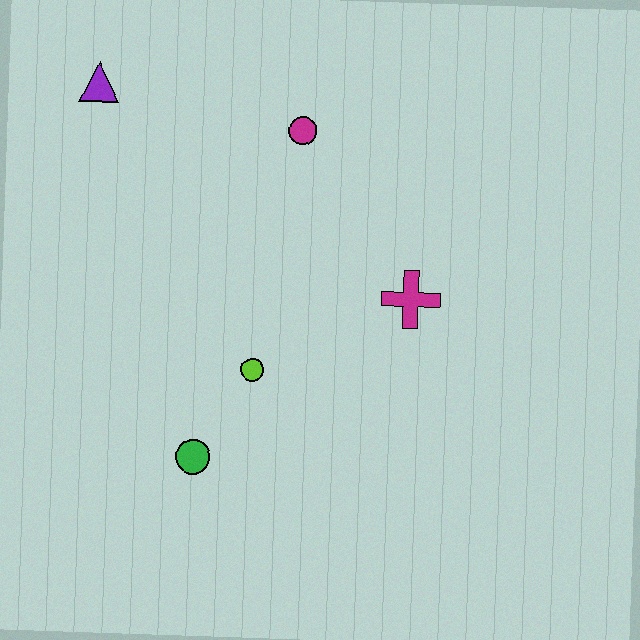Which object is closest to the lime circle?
The green circle is closest to the lime circle.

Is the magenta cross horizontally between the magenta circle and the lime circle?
No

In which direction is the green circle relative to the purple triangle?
The green circle is below the purple triangle.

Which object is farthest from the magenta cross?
The purple triangle is farthest from the magenta cross.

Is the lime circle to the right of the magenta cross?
No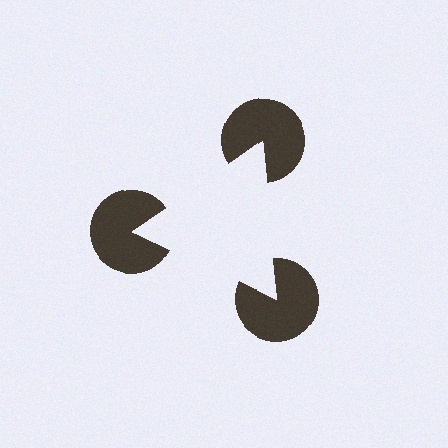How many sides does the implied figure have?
3 sides.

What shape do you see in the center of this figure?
An illusory triangle — its edges are inferred from the aligned wedge cuts in the pac-man discs, not physically drawn.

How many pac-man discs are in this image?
There are 3 — one at each vertex of the illusory triangle.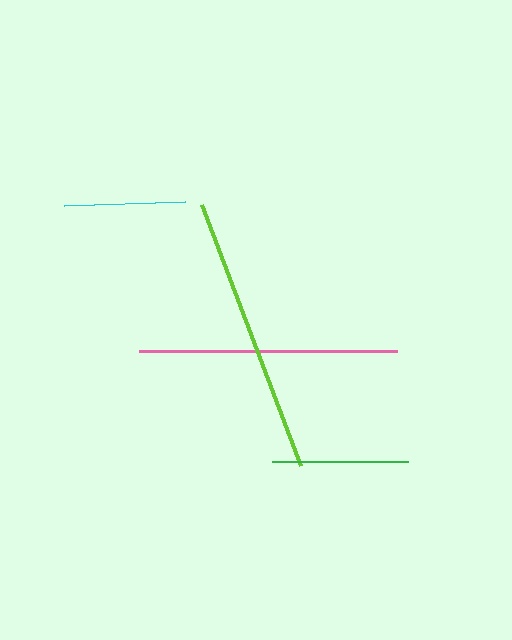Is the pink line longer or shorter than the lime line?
The lime line is longer than the pink line.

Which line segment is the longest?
The lime line is the longest at approximately 278 pixels.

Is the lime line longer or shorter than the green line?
The lime line is longer than the green line.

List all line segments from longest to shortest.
From longest to shortest: lime, pink, green, cyan.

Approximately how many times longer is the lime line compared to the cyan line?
The lime line is approximately 2.3 times the length of the cyan line.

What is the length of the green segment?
The green segment is approximately 136 pixels long.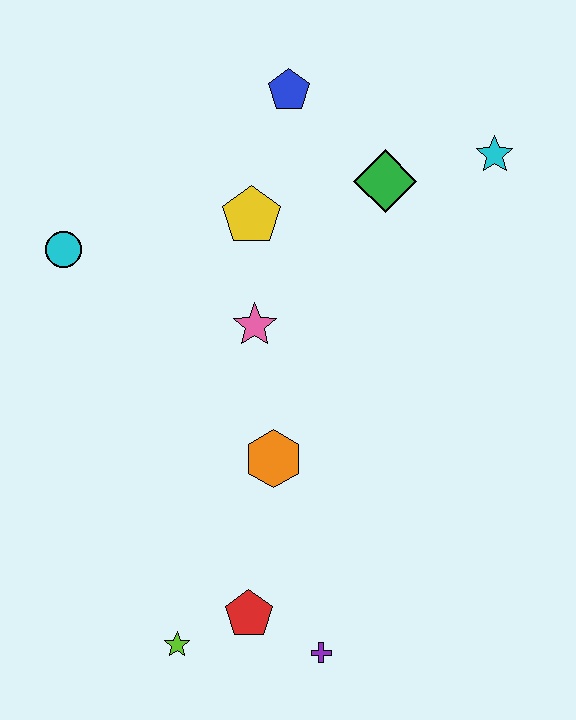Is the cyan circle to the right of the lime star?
No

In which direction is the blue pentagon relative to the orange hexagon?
The blue pentagon is above the orange hexagon.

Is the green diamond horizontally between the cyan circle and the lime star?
No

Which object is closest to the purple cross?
The red pentagon is closest to the purple cross.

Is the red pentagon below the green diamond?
Yes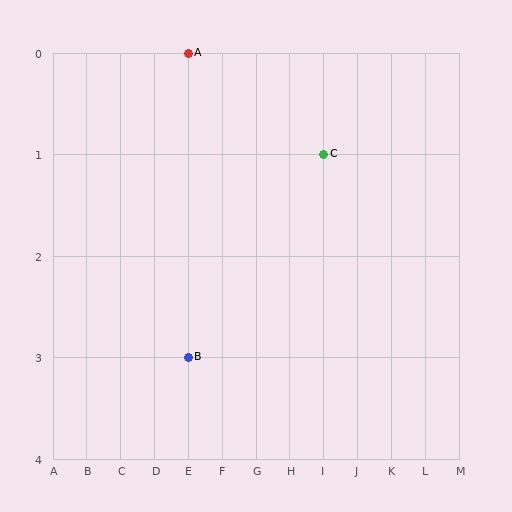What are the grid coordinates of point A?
Point A is at grid coordinates (E, 0).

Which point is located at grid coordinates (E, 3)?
Point B is at (E, 3).